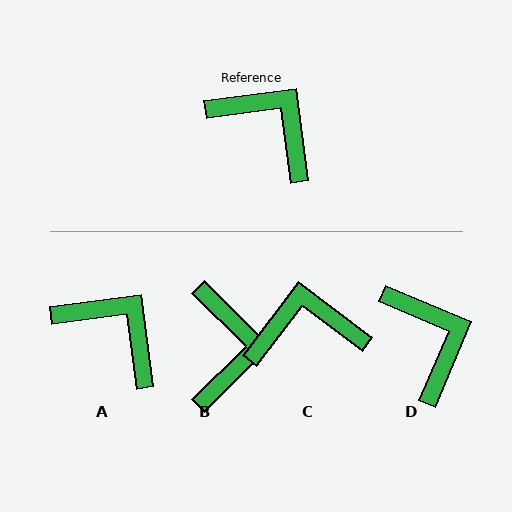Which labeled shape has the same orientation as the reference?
A.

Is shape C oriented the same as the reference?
No, it is off by about 45 degrees.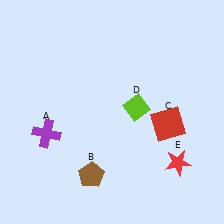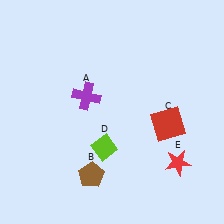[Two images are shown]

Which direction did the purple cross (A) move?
The purple cross (A) moved right.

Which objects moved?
The objects that moved are: the purple cross (A), the lime diamond (D).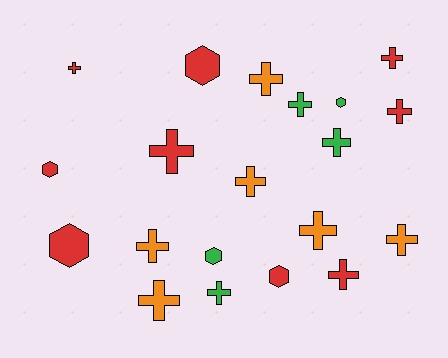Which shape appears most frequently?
Cross, with 14 objects.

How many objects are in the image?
There are 20 objects.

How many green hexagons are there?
There are 2 green hexagons.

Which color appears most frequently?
Red, with 9 objects.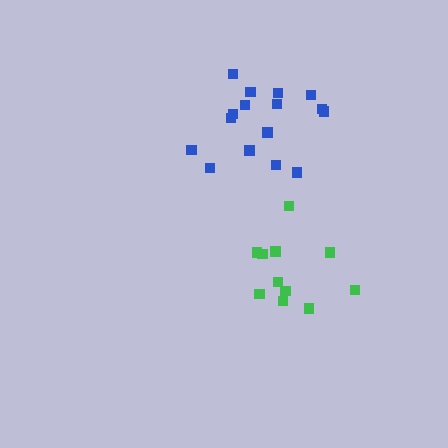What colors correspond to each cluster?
The clusters are colored: green, blue.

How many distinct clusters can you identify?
There are 2 distinct clusters.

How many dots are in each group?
Group 1: 11 dots, Group 2: 16 dots (27 total).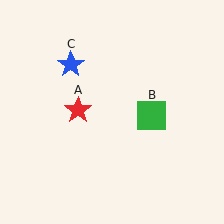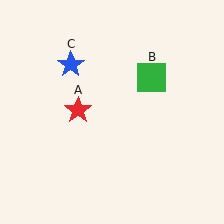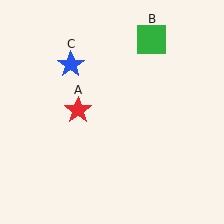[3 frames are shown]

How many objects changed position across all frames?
1 object changed position: green square (object B).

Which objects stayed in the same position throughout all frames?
Red star (object A) and blue star (object C) remained stationary.